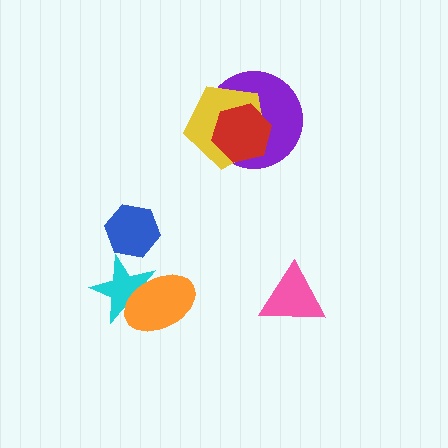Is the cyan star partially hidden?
Yes, it is partially covered by another shape.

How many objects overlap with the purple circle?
2 objects overlap with the purple circle.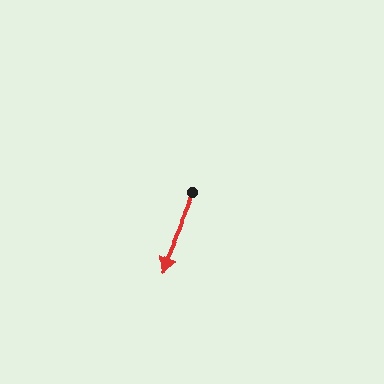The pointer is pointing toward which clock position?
Roughly 7 o'clock.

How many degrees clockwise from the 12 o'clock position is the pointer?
Approximately 203 degrees.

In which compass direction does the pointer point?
Southwest.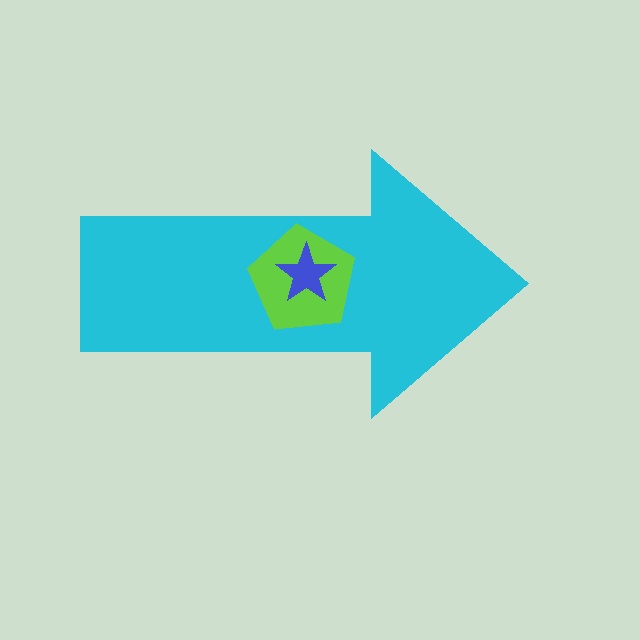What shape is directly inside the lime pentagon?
The blue star.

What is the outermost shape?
The cyan arrow.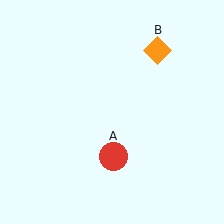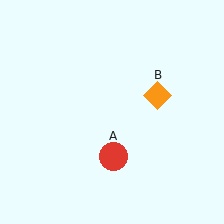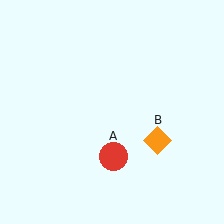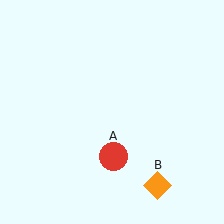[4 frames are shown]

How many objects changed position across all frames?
1 object changed position: orange diamond (object B).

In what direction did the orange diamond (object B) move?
The orange diamond (object B) moved down.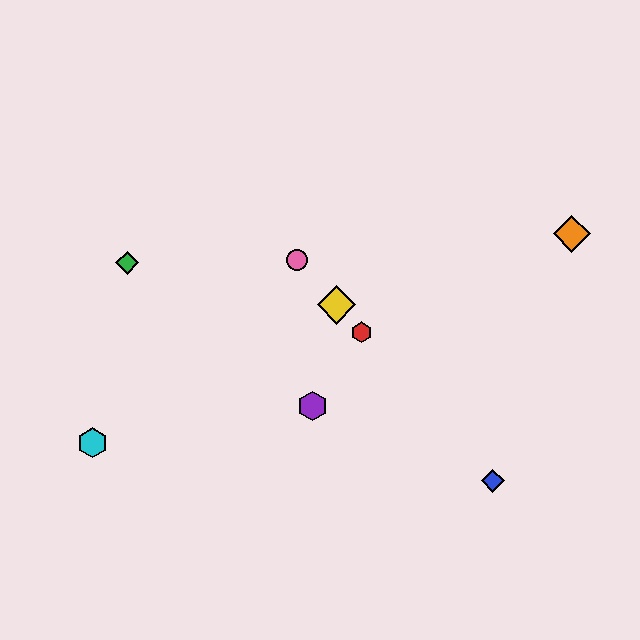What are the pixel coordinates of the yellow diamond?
The yellow diamond is at (337, 305).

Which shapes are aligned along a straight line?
The red hexagon, the blue diamond, the yellow diamond, the pink circle are aligned along a straight line.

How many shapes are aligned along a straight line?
4 shapes (the red hexagon, the blue diamond, the yellow diamond, the pink circle) are aligned along a straight line.